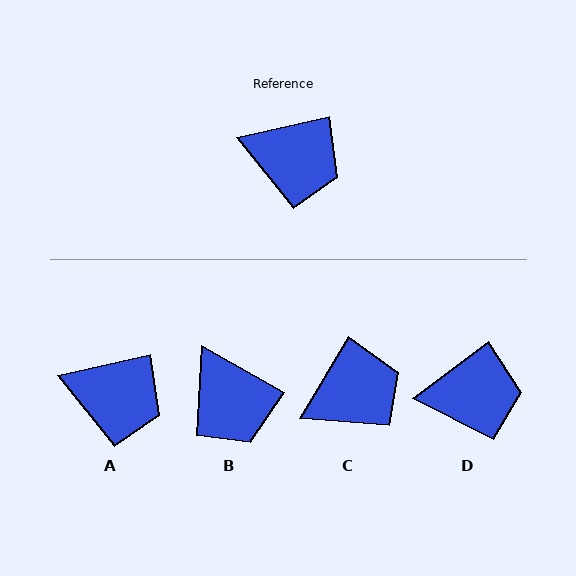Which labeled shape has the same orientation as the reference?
A.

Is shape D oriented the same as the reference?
No, it is off by about 25 degrees.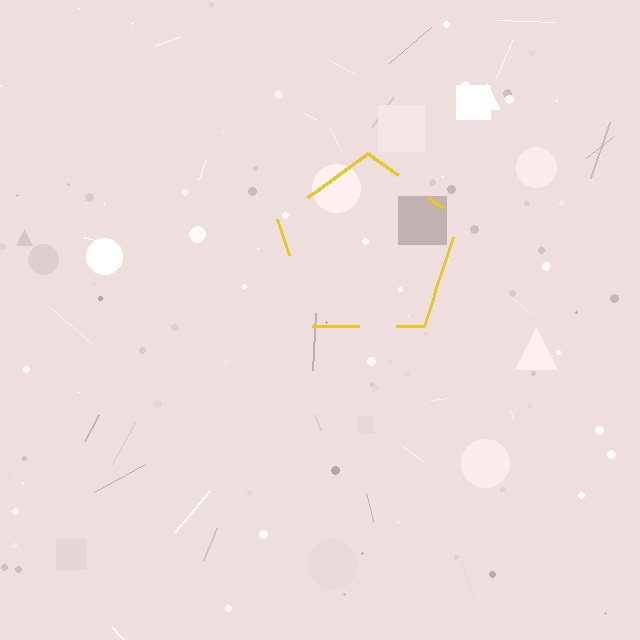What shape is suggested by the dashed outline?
The dashed outline suggests a pentagon.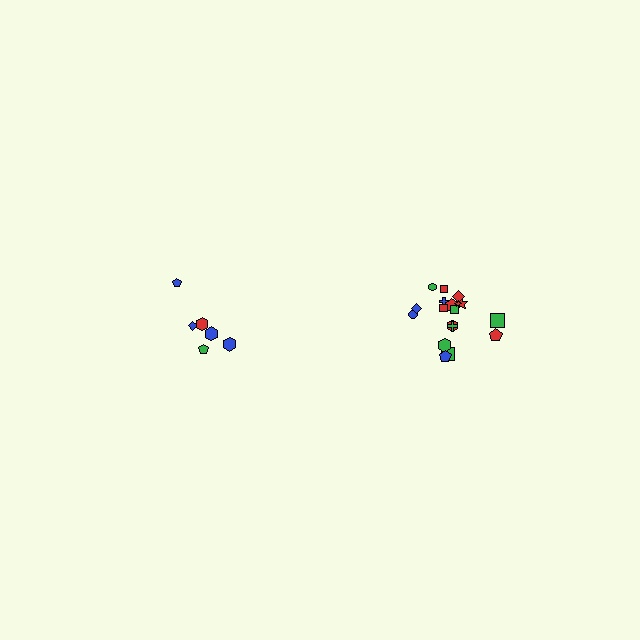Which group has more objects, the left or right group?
The right group.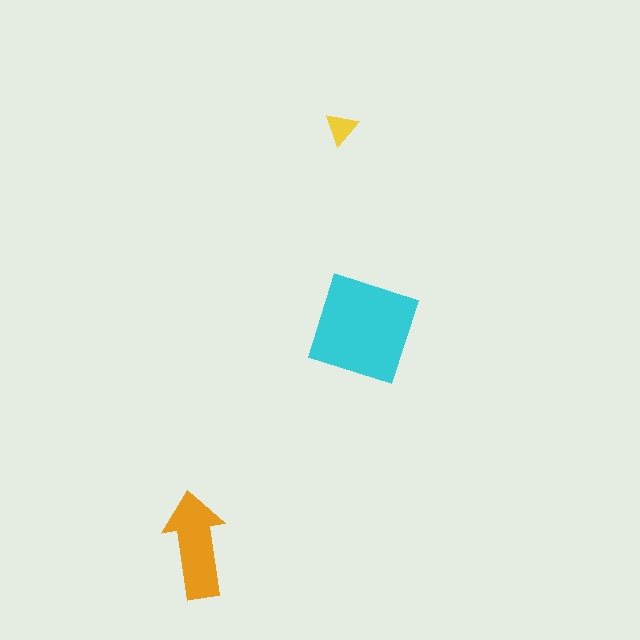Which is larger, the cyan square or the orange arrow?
The cyan square.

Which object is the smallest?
The yellow triangle.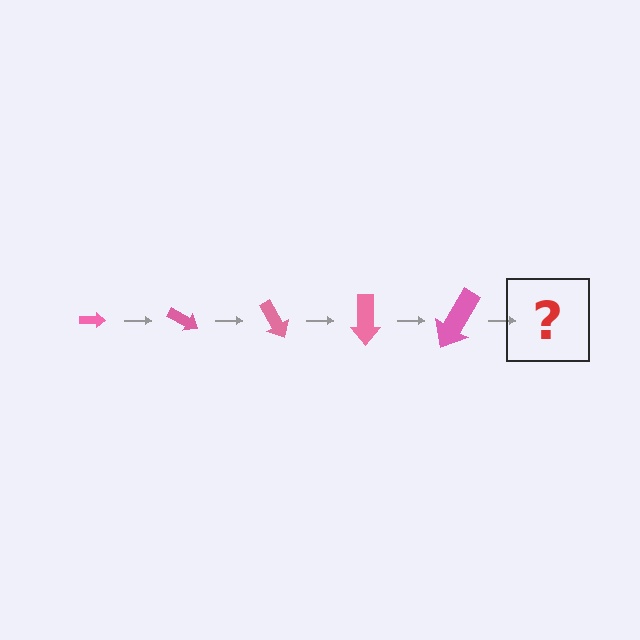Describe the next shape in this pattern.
It should be an arrow, larger than the previous one and rotated 150 degrees from the start.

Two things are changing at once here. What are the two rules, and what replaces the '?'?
The two rules are that the arrow grows larger each step and it rotates 30 degrees each step. The '?' should be an arrow, larger than the previous one and rotated 150 degrees from the start.